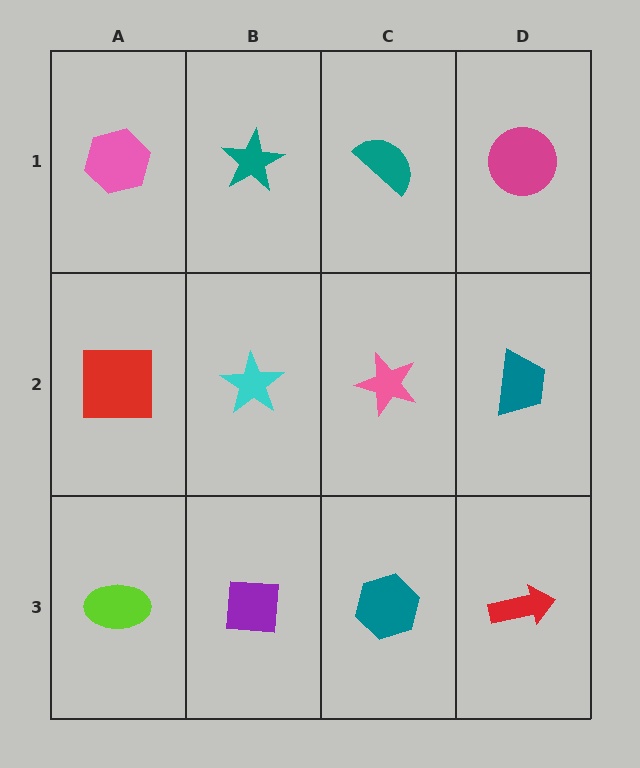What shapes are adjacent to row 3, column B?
A cyan star (row 2, column B), a lime ellipse (row 3, column A), a teal hexagon (row 3, column C).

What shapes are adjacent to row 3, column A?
A red square (row 2, column A), a purple square (row 3, column B).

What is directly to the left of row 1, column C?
A teal star.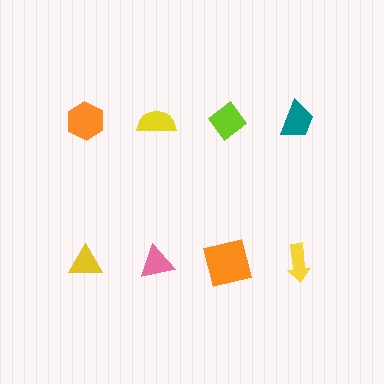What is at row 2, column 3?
An orange square.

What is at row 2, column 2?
A pink triangle.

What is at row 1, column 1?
An orange hexagon.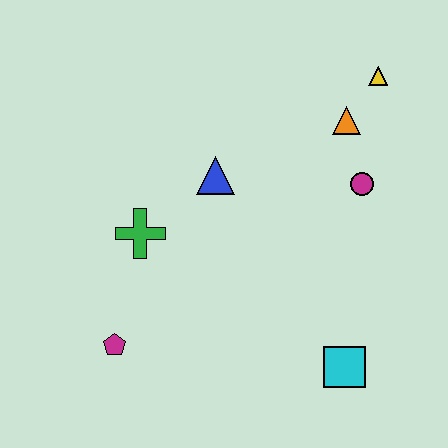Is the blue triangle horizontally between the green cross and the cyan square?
Yes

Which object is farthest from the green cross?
The yellow triangle is farthest from the green cross.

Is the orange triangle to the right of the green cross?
Yes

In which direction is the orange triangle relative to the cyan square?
The orange triangle is above the cyan square.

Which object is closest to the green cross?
The blue triangle is closest to the green cross.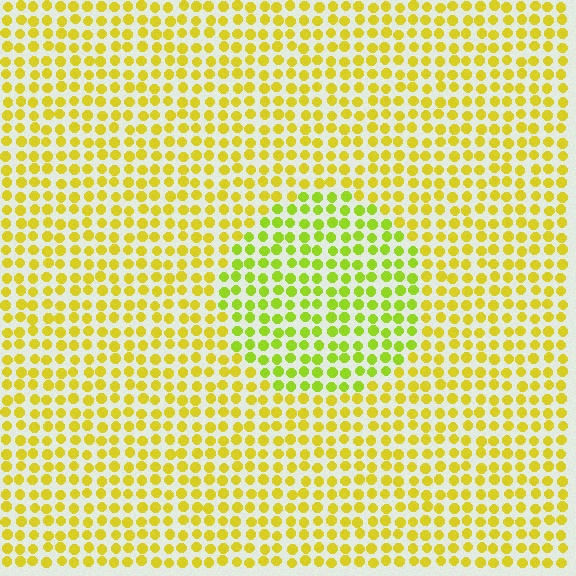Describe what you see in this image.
The image is filled with small yellow elements in a uniform arrangement. A circle-shaped region is visible where the elements are tinted to a slightly different hue, forming a subtle color boundary.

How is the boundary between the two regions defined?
The boundary is defined purely by a slight shift in hue (about 27 degrees). Spacing, size, and orientation are identical on both sides.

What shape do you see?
I see a circle.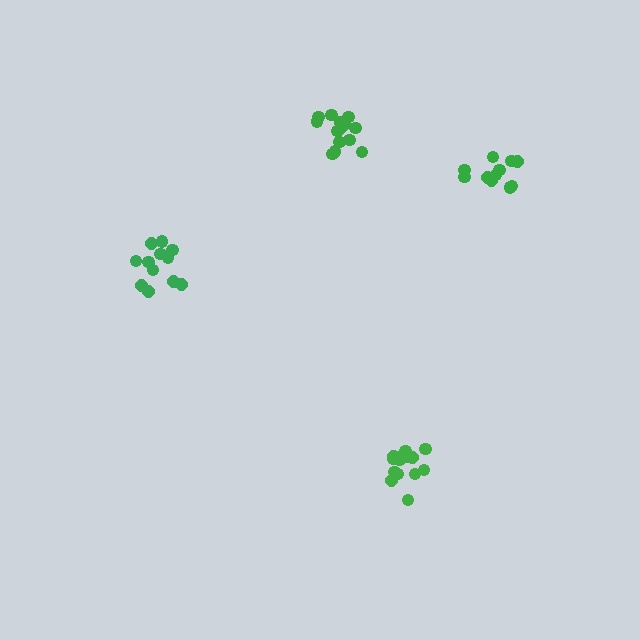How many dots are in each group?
Group 1: 12 dots, Group 2: 11 dots, Group 3: 15 dots, Group 4: 15 dots (53 total).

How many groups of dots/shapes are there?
There are 4 groups.